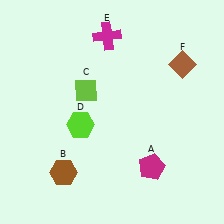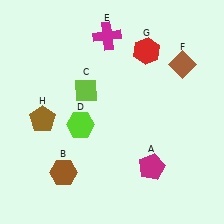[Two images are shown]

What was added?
A red hexagon (G), a brown pentagon (H) were added in Image 2.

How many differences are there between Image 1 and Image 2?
There are 2 differences between the two images.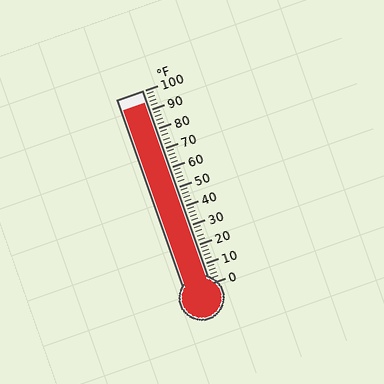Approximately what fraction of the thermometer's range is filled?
The thermometer is filled to approximately 95% of its range.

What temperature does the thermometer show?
The thermometer shows approximately 94°F.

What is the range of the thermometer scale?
The thermometer scale ranges from 0°F to 100°F.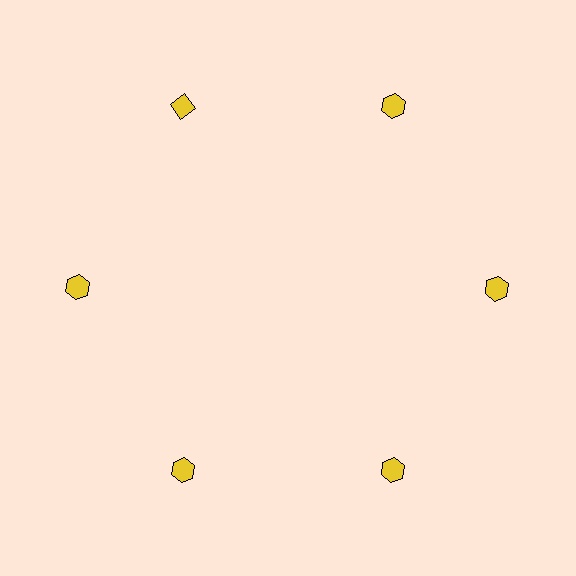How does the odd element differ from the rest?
It has a different shape: diamond instead of hexagon.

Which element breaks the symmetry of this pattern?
The yellow diamond at roughly the 11 o'clock position breaks the symmetry. All other shapes are yellow hexagons.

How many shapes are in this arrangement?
There are 6 shapes arranged in a ring pattern.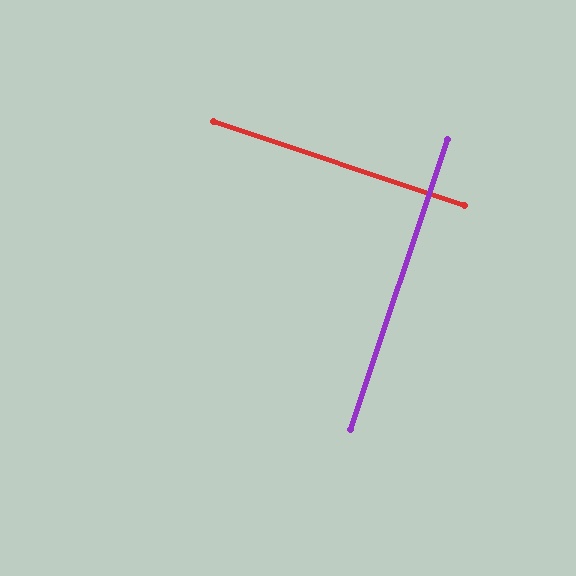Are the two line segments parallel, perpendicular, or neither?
Perpendicular — they meet at approximately 90°.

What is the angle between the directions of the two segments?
Approximately 90 degrees.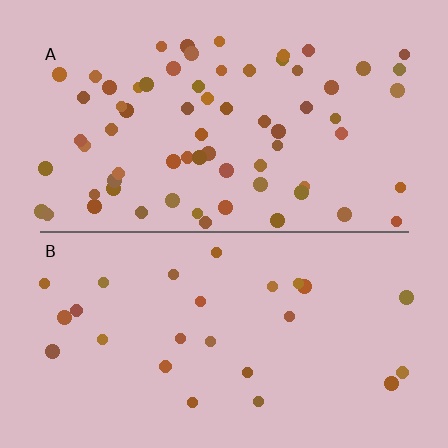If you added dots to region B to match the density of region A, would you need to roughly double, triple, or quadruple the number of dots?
Approximately triple.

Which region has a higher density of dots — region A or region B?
A (the top).